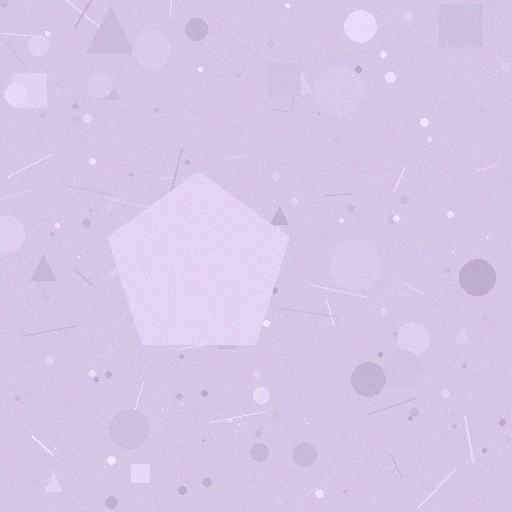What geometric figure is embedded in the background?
A pentagon is embedded in the background.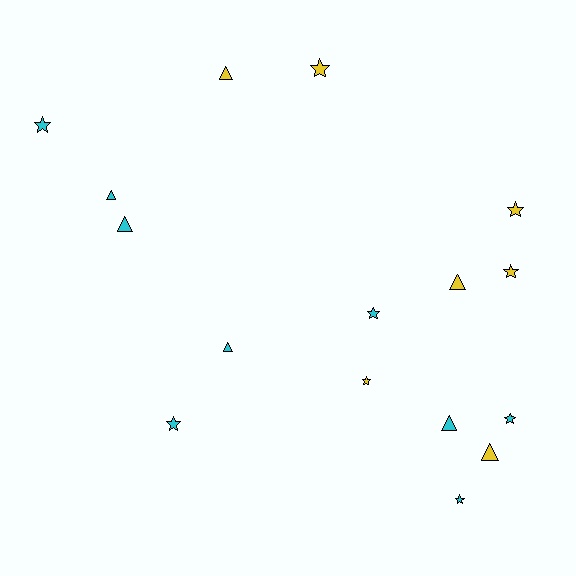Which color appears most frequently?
Cyan, with 9 objects.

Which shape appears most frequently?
Star, with 9 objects.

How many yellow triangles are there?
There are 3 yellow triangles.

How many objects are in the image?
There are 16 objects.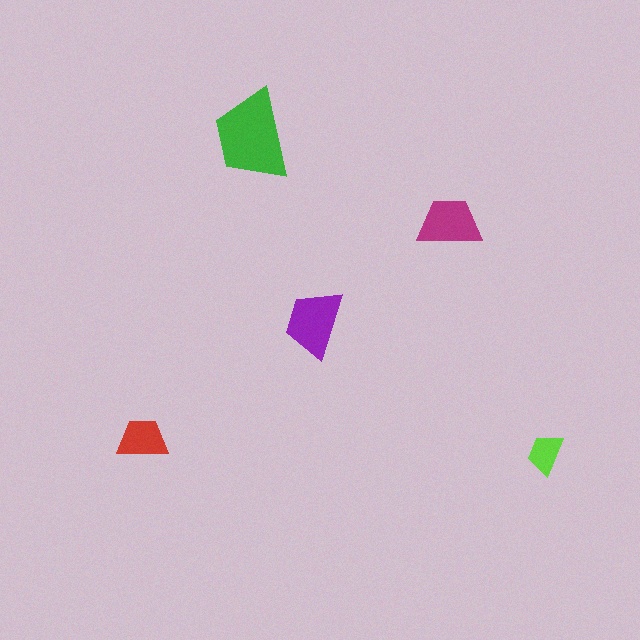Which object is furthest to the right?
The lime trapezoid is rightmost.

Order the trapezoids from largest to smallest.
the green one, the purple one, the magenta one, the red one, the lime one.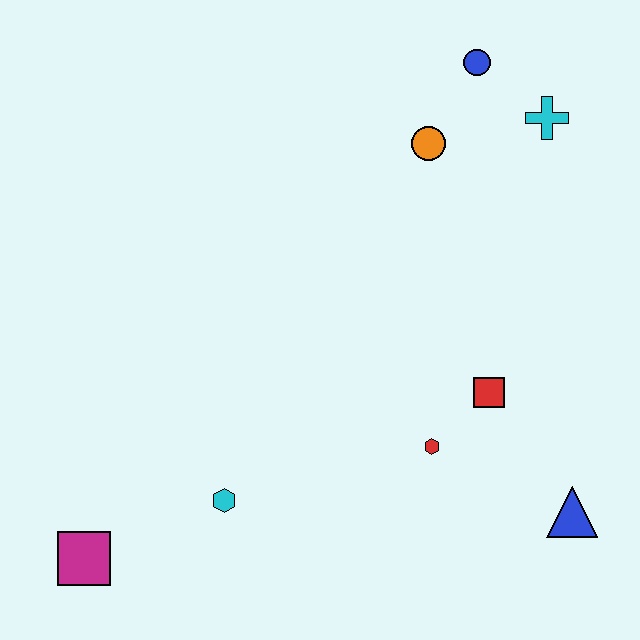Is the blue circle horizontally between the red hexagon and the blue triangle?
Yes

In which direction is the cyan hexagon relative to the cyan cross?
The cyan hexagon is below the cyan cross.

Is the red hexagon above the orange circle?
No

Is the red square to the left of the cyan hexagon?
No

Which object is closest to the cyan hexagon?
The magenta square is closest to the cyan hexagon.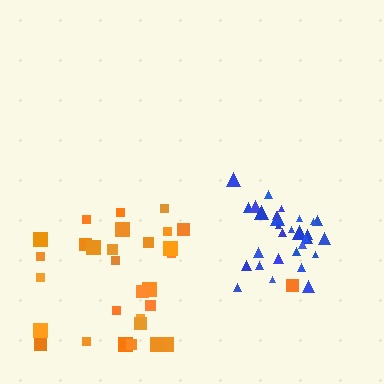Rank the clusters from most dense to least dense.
blue, orange.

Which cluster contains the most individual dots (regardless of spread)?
Blue (30).